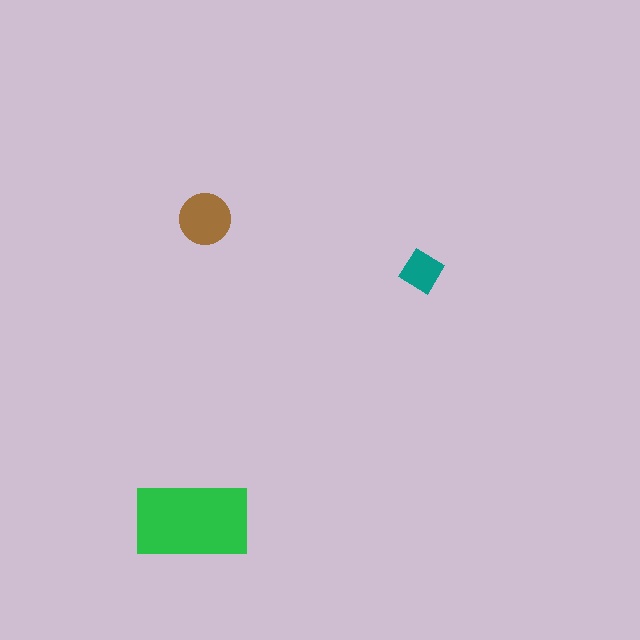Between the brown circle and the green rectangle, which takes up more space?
The green rectangle.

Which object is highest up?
The brown circle is topmost.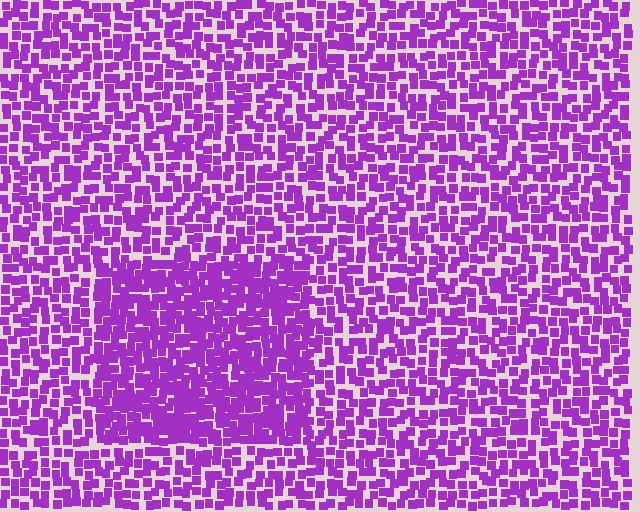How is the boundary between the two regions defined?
The boundary is defined by a change in element density (approximately 1.6x ratio). All elements are the same color, size, and shape.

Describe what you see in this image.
The image contains small purple elements arranged at two different densities. A rectangle-shaped region is visible where the elements are more densely packed than the surrounding area.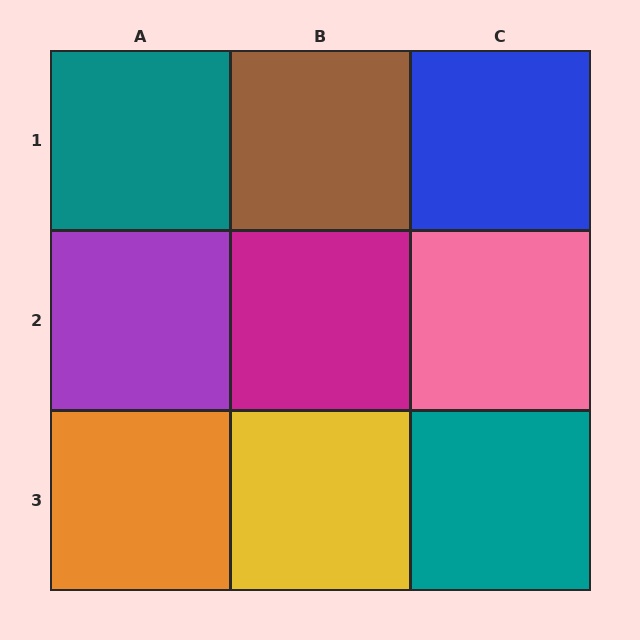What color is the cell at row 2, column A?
Purple.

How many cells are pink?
1 cell is pink.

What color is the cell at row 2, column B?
Magenta.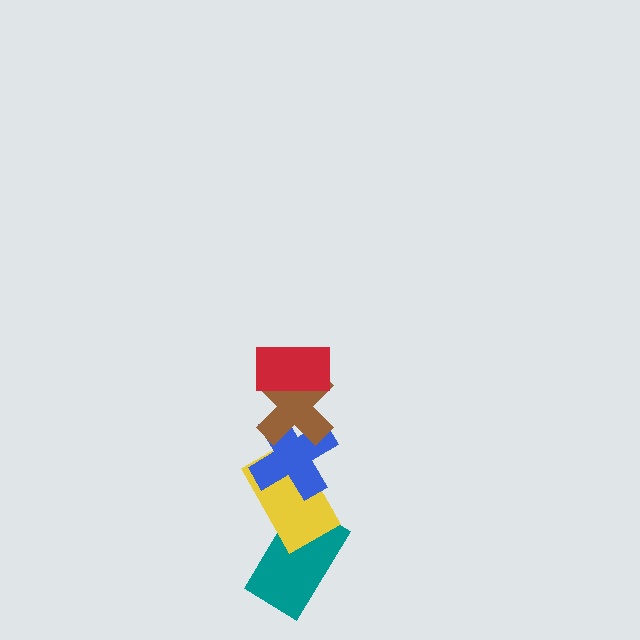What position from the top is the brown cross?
The brown cross is 2nd from the top.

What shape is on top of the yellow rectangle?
The blue cross is on top of the yellow rectangle.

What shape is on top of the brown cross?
The red rectangle is on top of the brown cross.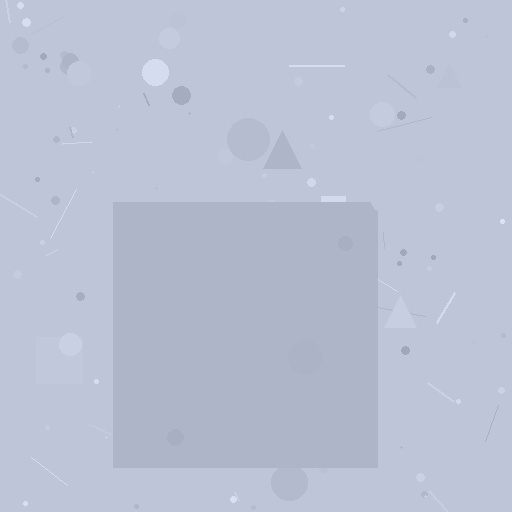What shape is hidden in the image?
A square is hidden in the image.